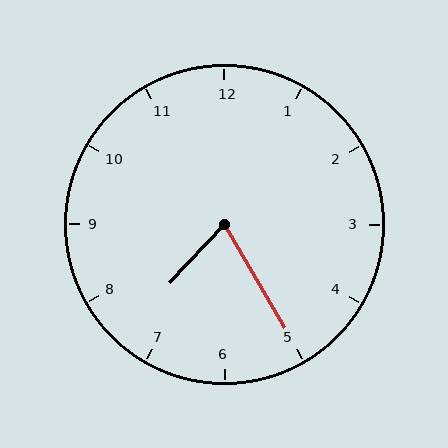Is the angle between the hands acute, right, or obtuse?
It is acute.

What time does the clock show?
7:25.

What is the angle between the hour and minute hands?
Approximately 72 degrees.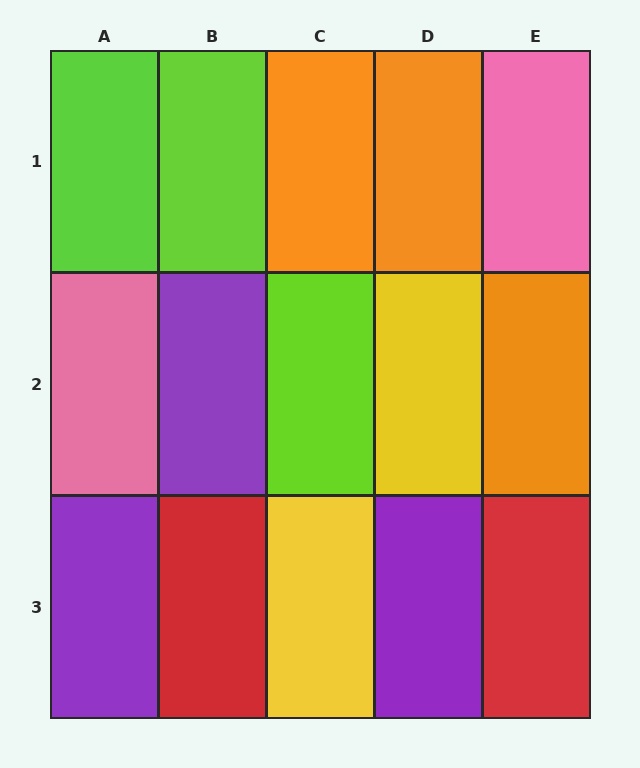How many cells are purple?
3 cells are purple.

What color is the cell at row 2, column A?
Pink.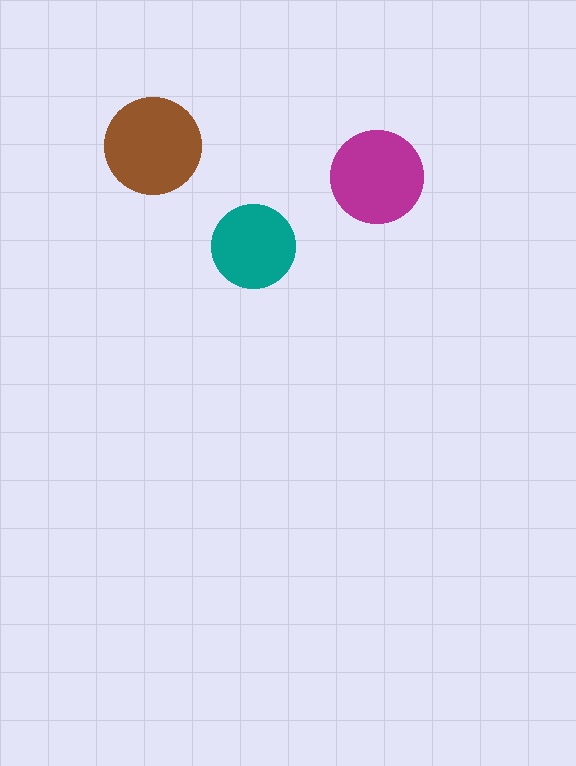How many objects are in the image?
There are 3 objects in the image.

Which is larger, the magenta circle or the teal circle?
The magenta one.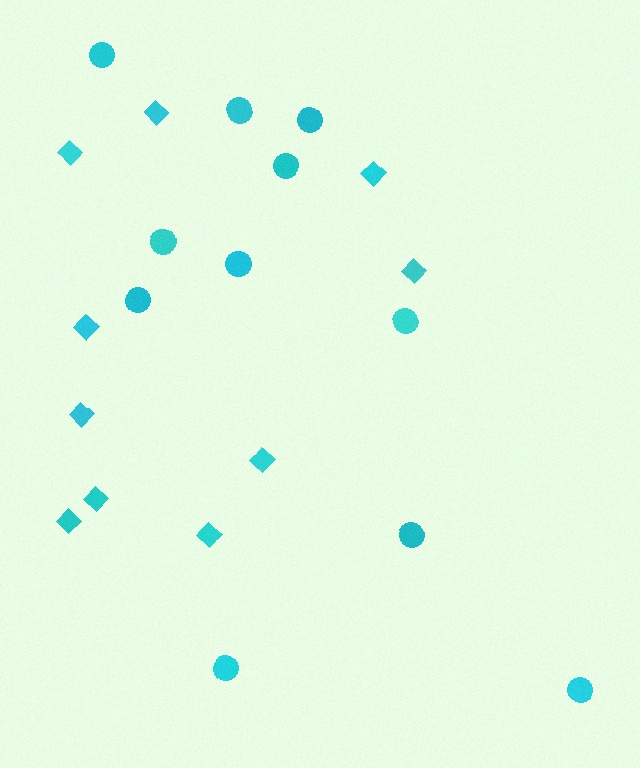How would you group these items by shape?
There are 2 groups: one group of diamonds (10) and one group of circles (11).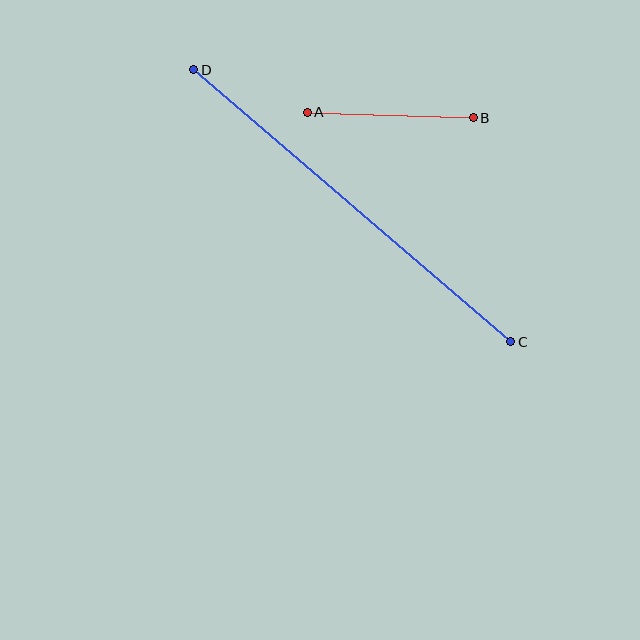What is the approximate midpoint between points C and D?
The midpoint is at approximately (352, 206) pixels.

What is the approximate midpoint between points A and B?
The midpoint is at approximately (390, 115) pixels.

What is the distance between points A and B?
The distance is approximately 166 pixels.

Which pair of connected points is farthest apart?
Points C and D are farthest apart.